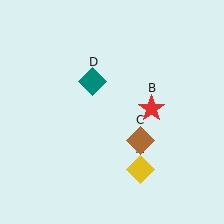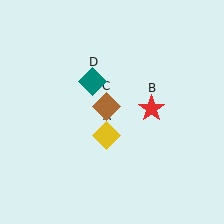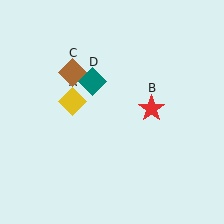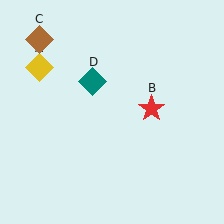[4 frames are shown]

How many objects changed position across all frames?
2 objects changed position: yellow diamond (object A), brown diamond (object C).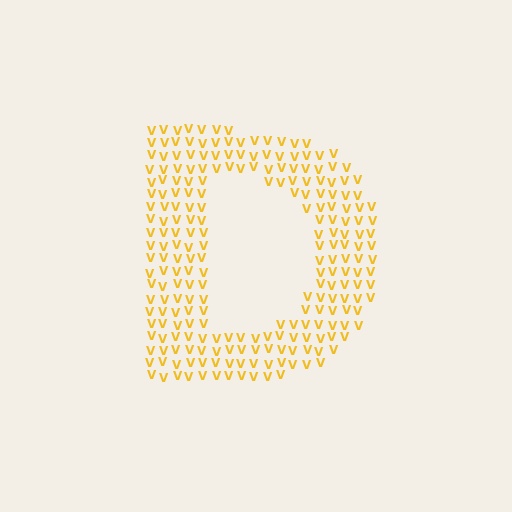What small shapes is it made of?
It is made of small letter V's.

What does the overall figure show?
The overall figure shows the letter D.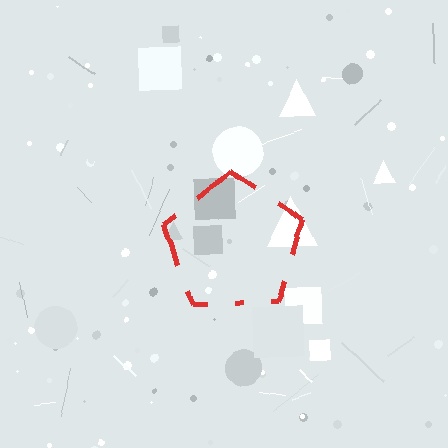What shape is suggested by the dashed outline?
The dashed outline suggests a pentagon.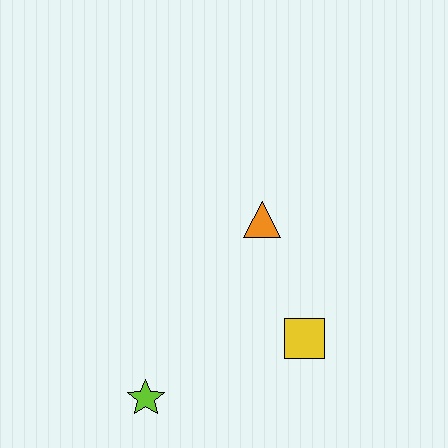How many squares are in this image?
There is 1 square.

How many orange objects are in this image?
There is 1 orange object.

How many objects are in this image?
There are 3 objects.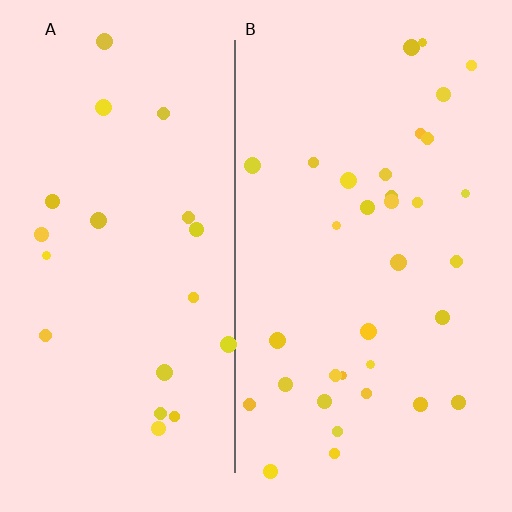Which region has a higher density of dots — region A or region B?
B (the right).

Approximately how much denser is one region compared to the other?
Approximately 1.7× — region B over region A.